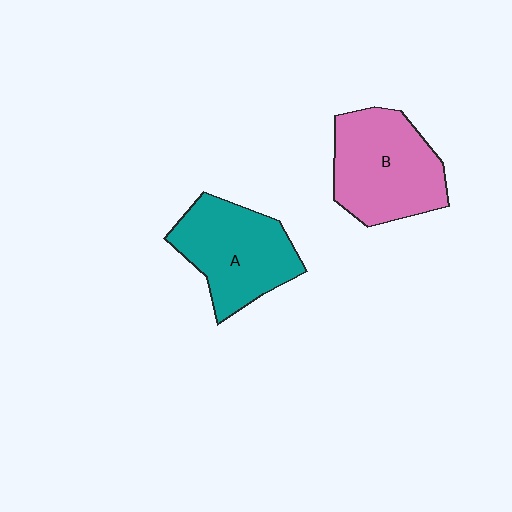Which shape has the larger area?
Shape B (pink).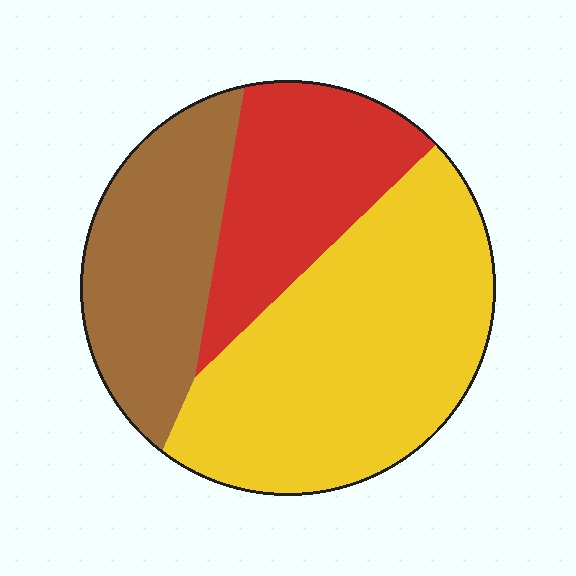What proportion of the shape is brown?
Brown takes up about one quarter (1/4) of the shape.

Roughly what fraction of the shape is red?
Red takes up between a sixth and a third of the shape.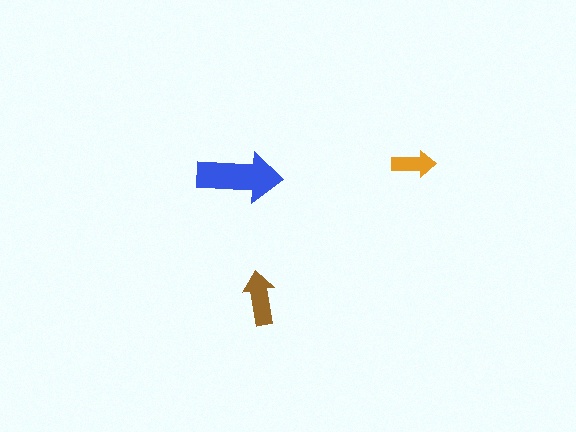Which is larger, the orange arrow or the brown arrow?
The brown one.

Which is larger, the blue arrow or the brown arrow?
The blue one.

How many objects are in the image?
There are 3 objects in the image.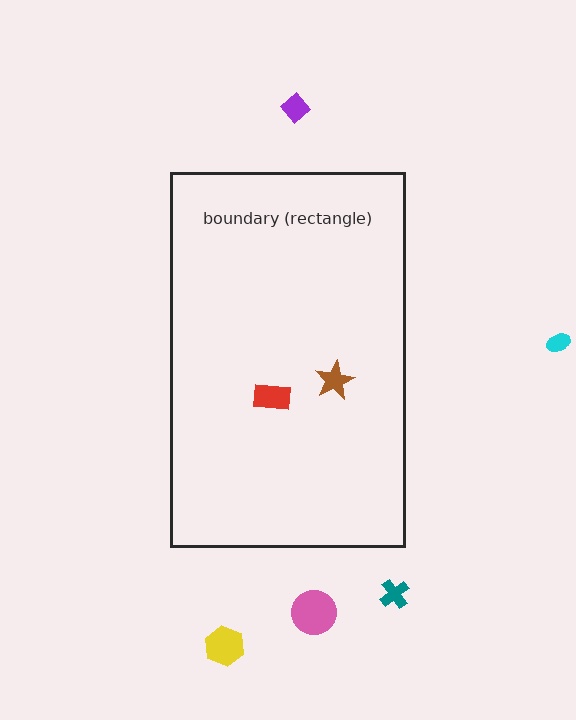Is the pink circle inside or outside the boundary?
Outside.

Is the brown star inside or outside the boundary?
Inside.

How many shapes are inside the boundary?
2 inside, 5 outside.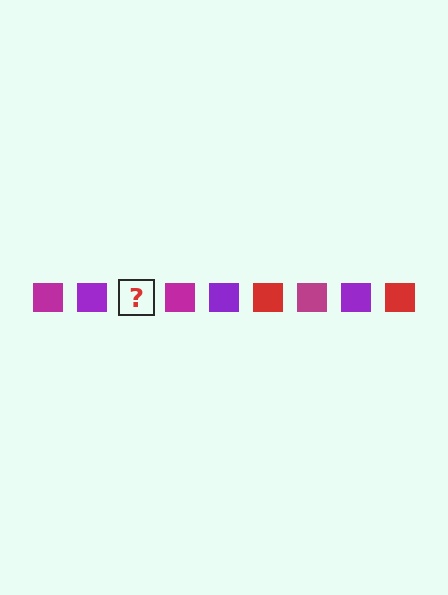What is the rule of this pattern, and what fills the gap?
The rule is that the pattern cycles through magenta, purple, red squares. The gap should be filled with a red square.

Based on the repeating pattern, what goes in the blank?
The blank should be a red square.